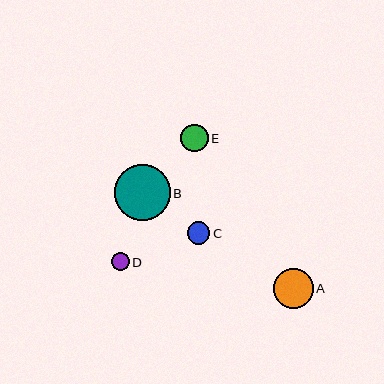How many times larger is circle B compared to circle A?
Circle B is approximately 1.4 times the size of circle A.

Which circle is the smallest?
Circle D is the smallest with a size of approximately 18 pixels.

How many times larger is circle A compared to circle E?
Circle A is approximately 1.4 times the size of circle E.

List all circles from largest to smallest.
From largest to smallest: B, A, E, C, D.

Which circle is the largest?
Circle B is the largest with a size of approximately 56 pixels.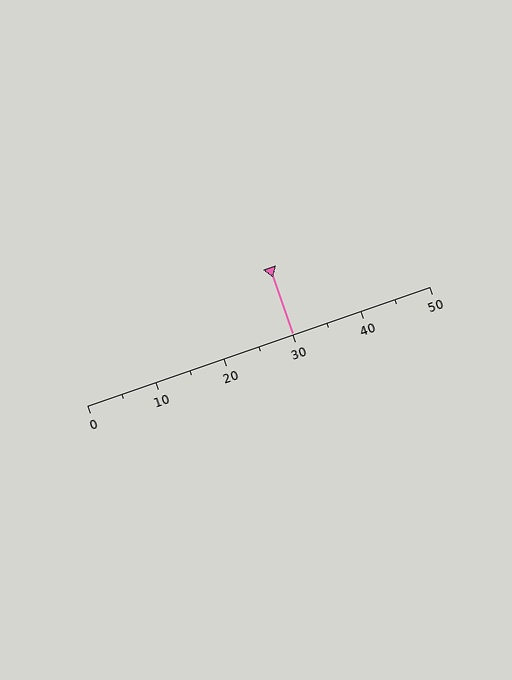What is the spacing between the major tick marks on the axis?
The major ticks are spaced 10 apart.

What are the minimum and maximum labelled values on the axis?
The axis runs from 0 to 50.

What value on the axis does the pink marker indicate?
The marker indicates approximately 30.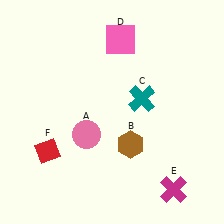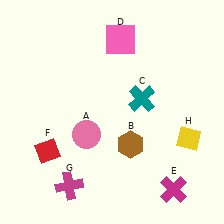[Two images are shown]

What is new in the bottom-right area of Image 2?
A yellow diamond (H) was added in the bottom-right area of Image 2.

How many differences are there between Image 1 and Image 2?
There are 2 differences between the two images.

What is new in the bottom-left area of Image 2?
A magenta cross (G) was added in the bottom-left area of Image 2.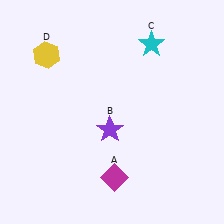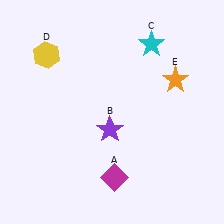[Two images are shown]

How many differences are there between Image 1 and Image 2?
There is 1 difference between the two images.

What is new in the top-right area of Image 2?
An orange star (E) was added in the top-right area of Image 2.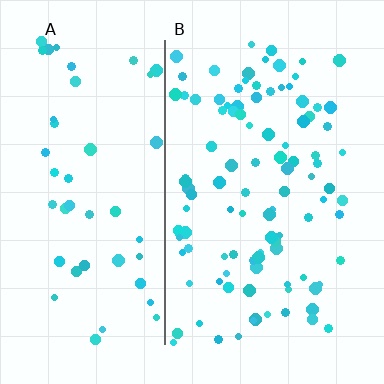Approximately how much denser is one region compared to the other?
Approximately 2.2× — region B over region A.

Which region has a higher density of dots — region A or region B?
B (the right).